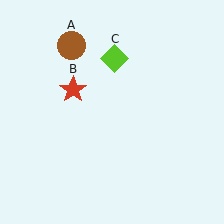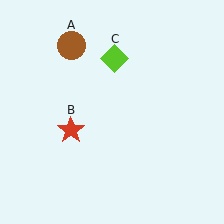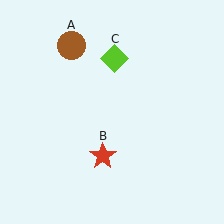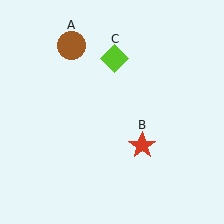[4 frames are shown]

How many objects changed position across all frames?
1 object changed position: red star (object B).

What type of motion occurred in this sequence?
The red star (object B) rotated counterclockwise around the center of the scene.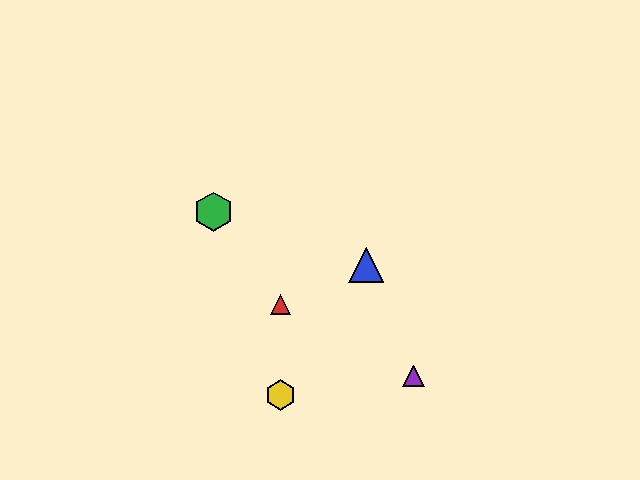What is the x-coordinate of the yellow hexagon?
The yellow hexagon is at x≈280.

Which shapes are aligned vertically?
The red triangle, the yellow hexagon are aligned vertically.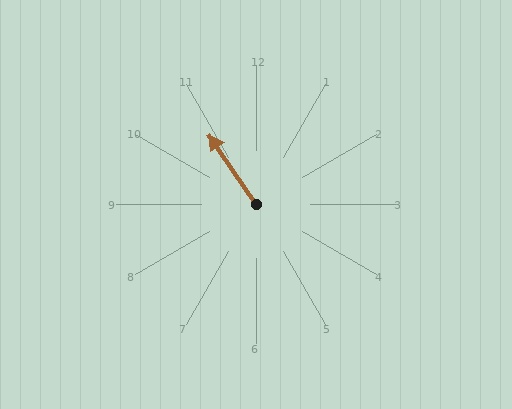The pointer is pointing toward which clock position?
Roughly 11 o'clock.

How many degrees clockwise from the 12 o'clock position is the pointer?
Approximately 326 degrees.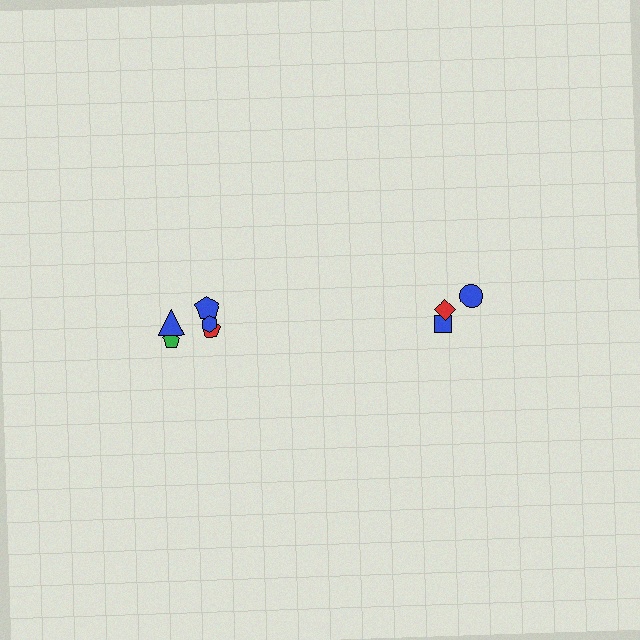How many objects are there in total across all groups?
There are 8 objects.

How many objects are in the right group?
There are 3 objects.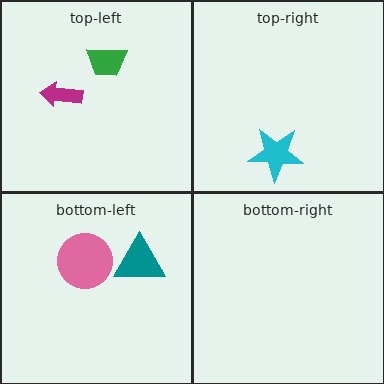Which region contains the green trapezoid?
The top-left region.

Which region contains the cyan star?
The top-right region.